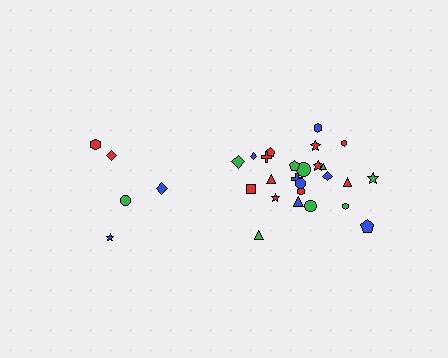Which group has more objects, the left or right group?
The right group.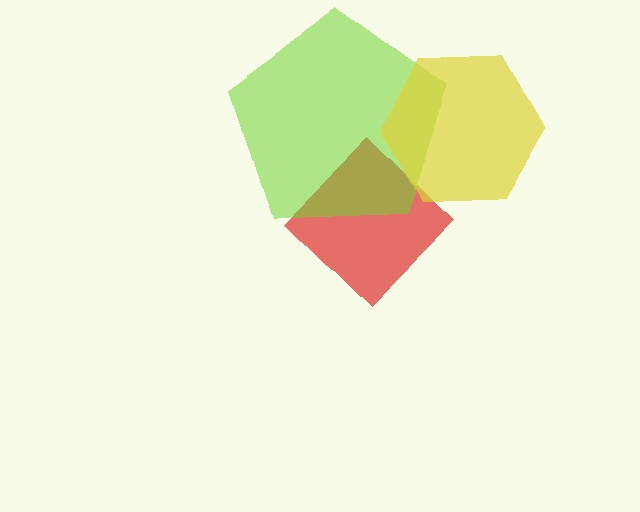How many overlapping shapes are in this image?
There are 3 overlapping shapes in the image.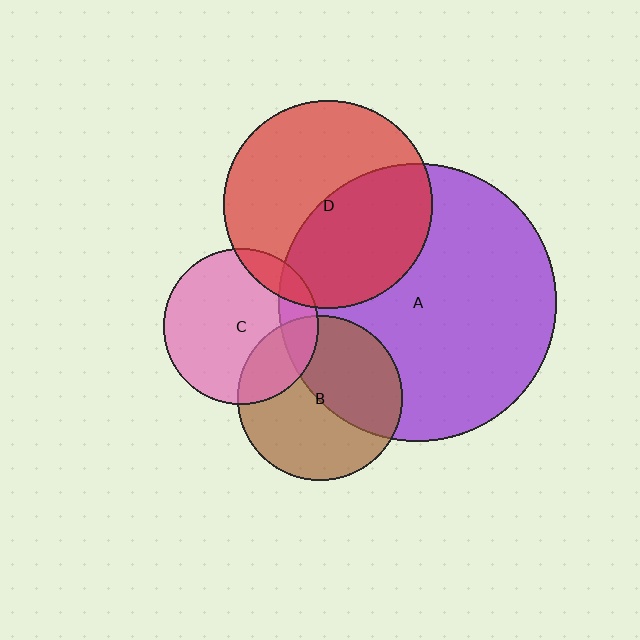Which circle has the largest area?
Circle A (purple).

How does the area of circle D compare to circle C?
Approximately 1.8 times.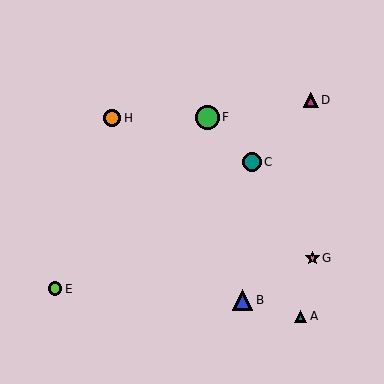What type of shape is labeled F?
Shape F is a green circle.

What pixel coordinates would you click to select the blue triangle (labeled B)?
Click at (243, 300) to select the blue triangle B.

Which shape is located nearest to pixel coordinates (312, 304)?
The teal triangle (labeled A) at (300, 316) is nearest to that location.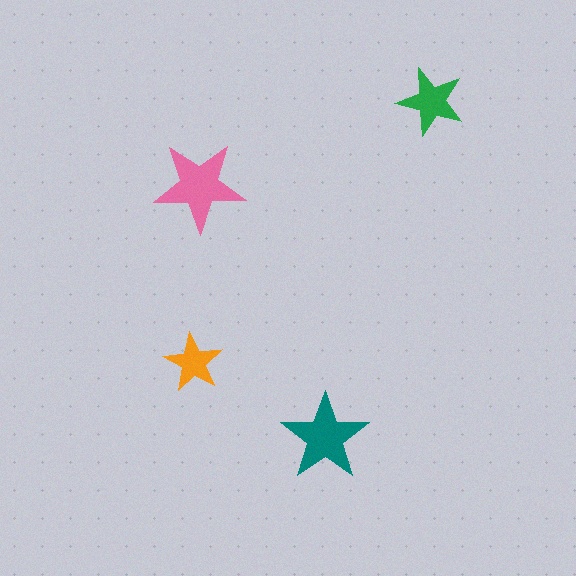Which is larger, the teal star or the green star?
The teal one.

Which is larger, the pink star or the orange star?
The pink one.